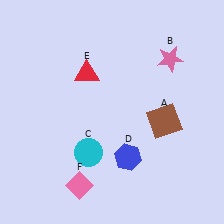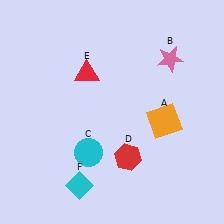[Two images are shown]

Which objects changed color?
A changed from brown to orange. D changed from blue to red. F changed from pink to cyan.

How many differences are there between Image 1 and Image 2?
There are 3 differences between the two images.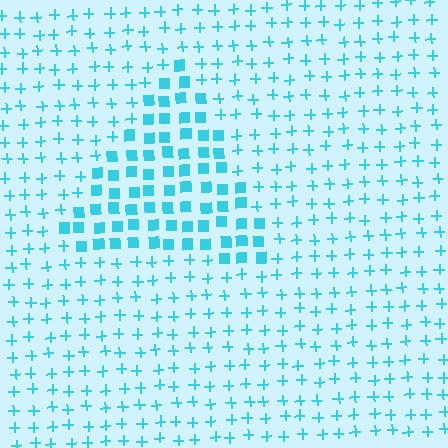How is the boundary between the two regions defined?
The boundary is defined by a change in element shape: squares inside vs. plus signs outside. All elements share the same color and spacing.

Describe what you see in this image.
The image is filled with small cyan elements arranged in a uniform grid. A triangle-shaped region contains squares, while the surrounding area contains plus signs. The boundary is defined purely by the change in element shape.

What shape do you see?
I see a triangle.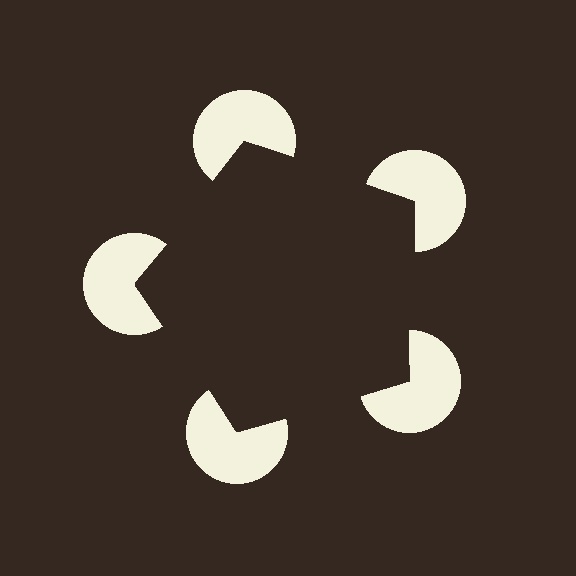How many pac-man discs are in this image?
There are 5 — one at each vertex of the illusory pentagon.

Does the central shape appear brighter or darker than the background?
It typically appears slightly darker than the background, even though no actual brightness change is drawn.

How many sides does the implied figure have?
5 sides.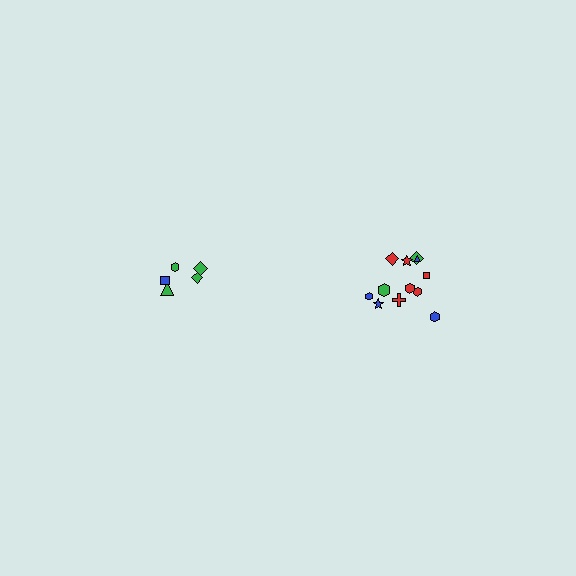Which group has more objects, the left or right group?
The right group.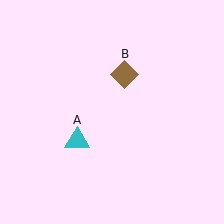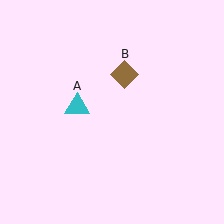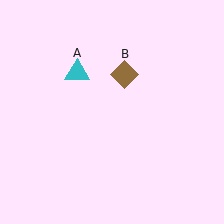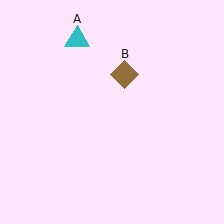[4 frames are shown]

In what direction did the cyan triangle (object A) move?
The cyan triangle (object A) moved up.